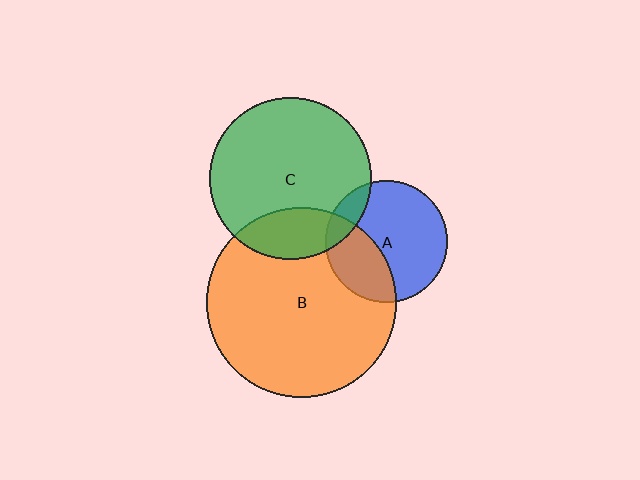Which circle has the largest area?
Circle B (orange).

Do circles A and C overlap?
Yes.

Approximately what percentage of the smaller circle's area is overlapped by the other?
Approximately 15%.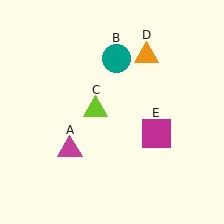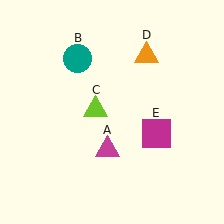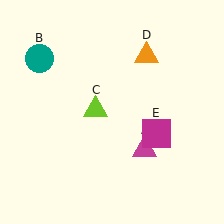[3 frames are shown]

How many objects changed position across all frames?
2 objects changed position: magenta triangle (object A), teal circle (object B).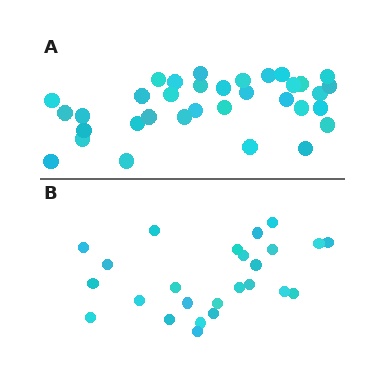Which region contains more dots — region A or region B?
Region A (the top region) has more dots.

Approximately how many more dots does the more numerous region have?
Region A has roughly 8 or so more dots than region B.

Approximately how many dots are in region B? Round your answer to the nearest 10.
About 20 dots. (The exact count is 25, which rounds to 20.)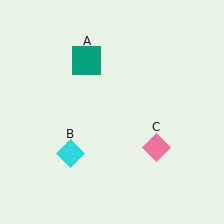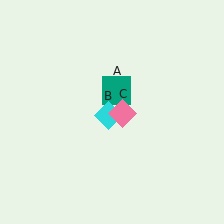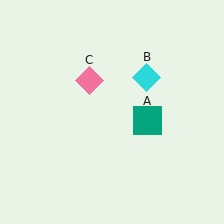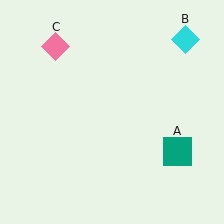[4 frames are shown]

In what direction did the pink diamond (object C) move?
The pink diamond (object C) moved up and to the left.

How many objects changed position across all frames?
3 objects changed position: teal square (object A), cyan diamond (object B), pink diamond (object C).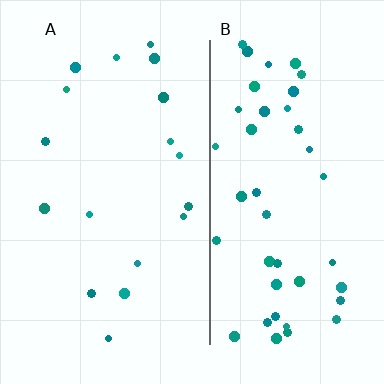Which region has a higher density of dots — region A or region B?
B (the right).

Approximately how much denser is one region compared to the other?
Approximately 2.5× — region B over region A.